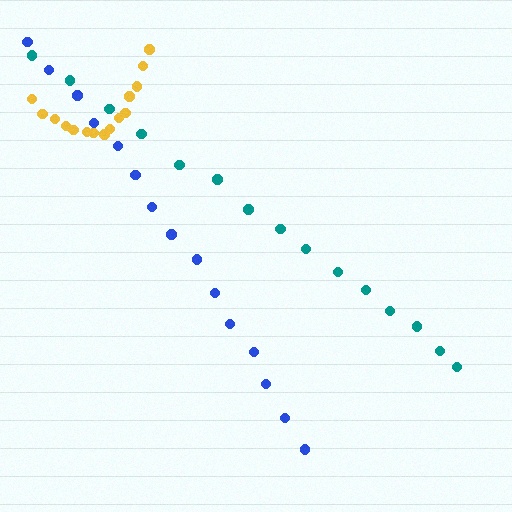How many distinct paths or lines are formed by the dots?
There are 3 distinct paths.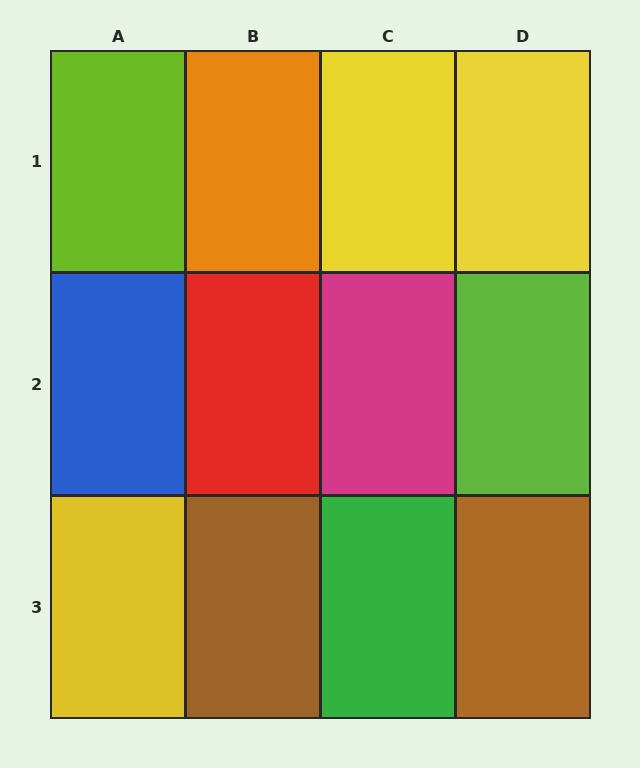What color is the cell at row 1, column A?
Lime.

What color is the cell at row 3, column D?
Brown.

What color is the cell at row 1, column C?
Yellow.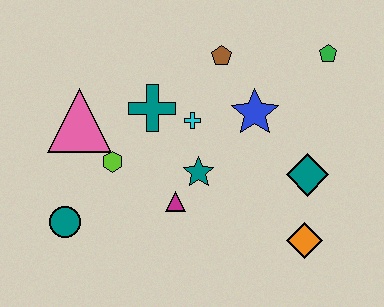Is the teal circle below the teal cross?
Yes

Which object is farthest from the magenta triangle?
The green pentagon is farthest from the magenta triangle.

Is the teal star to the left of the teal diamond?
Yes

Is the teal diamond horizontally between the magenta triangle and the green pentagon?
Yes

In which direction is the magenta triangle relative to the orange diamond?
The magenta triangle is to the left of the orange diamond.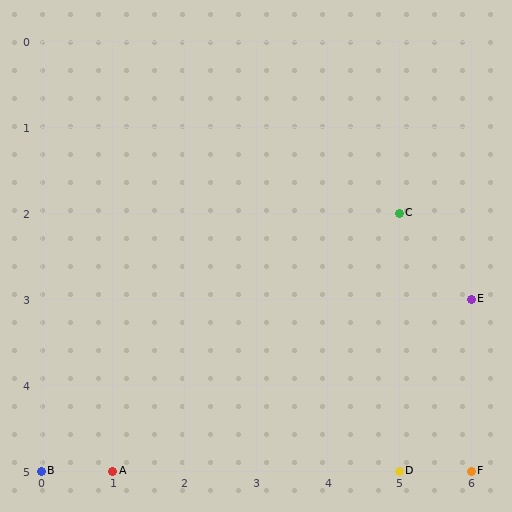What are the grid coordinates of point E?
Point E is at grid coordinates (6, 3).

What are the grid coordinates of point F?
Point F is at grid coordinates (6, 5).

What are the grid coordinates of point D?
Point D is at grid coordinates (5, 5).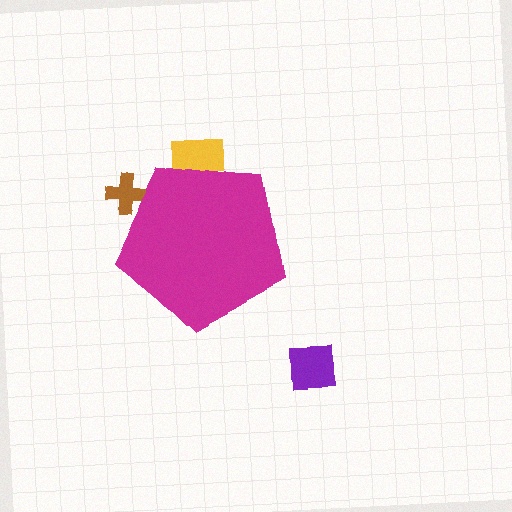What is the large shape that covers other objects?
A magenta pentagon.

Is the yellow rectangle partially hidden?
Yes, the yellow rectangle is partially hidden behind the magenta pentagon.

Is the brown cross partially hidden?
Yes, the brown cross is partially hidden behind the magenta pentagon.